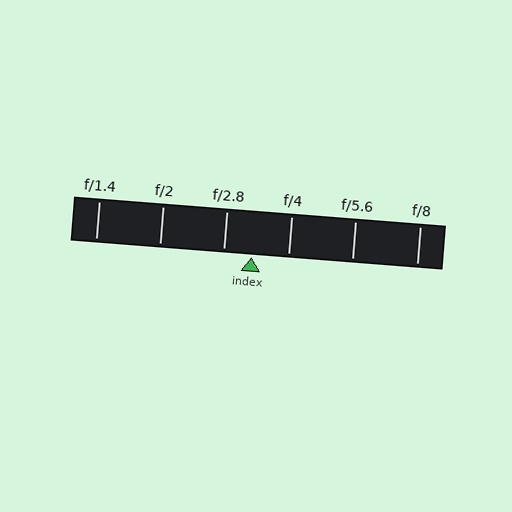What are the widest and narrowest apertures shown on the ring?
The widest aperture shown is f/1.4 and the narrowest is f/8.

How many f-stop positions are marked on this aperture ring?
There are 6 f-stop positions marked.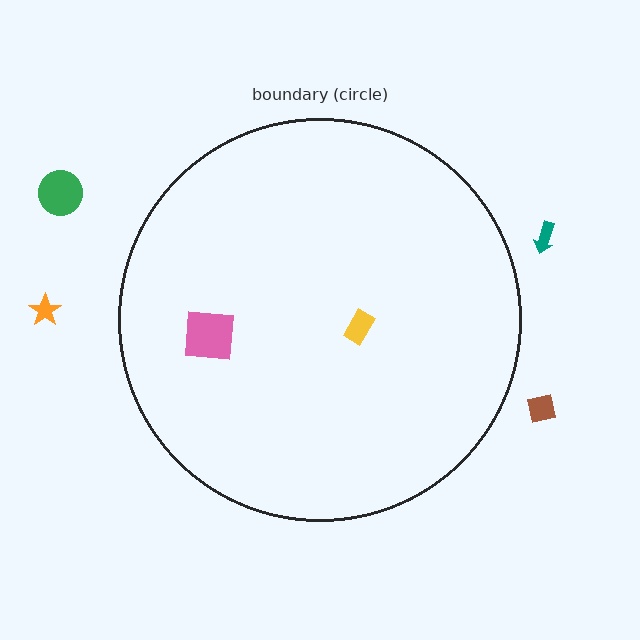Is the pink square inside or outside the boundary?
Inside.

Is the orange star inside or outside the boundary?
Outside.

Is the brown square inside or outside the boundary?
Outside.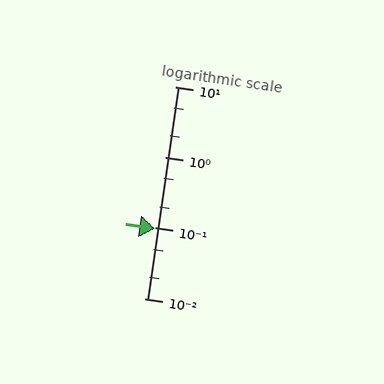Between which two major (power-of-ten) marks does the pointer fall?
The pointer is between 0.01 and 0.1.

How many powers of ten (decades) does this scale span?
The scale spans 3 decades, from 0.01 to 10.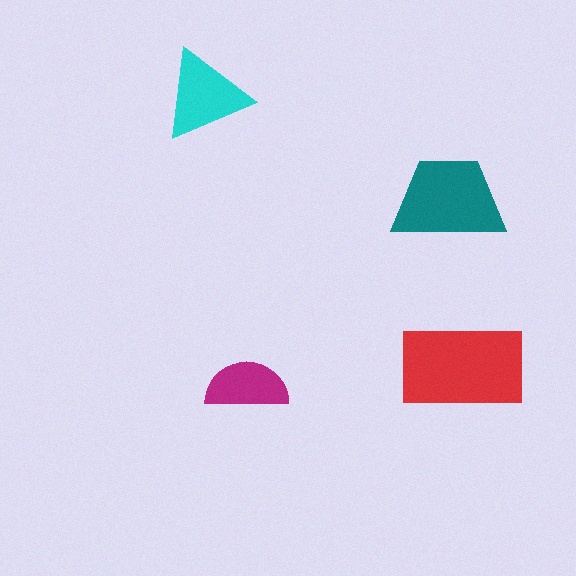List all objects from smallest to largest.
The magenta semicircle, the cyan triangle, the teal trapezoid, the red rectangle.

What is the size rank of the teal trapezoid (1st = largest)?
2nd.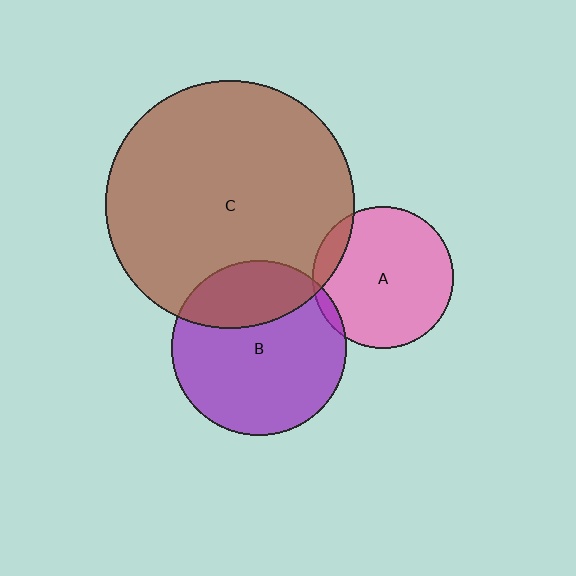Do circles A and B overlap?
Yes.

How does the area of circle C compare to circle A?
Approximately 3.1 times.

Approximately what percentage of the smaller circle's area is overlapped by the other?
Approximately 5%.